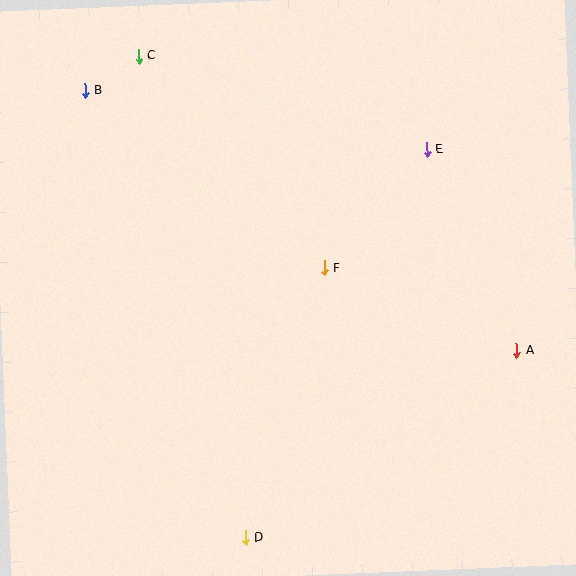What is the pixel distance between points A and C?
The distance between A and C is 479 pixels.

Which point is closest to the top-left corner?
Point B is closest to the top-left corner.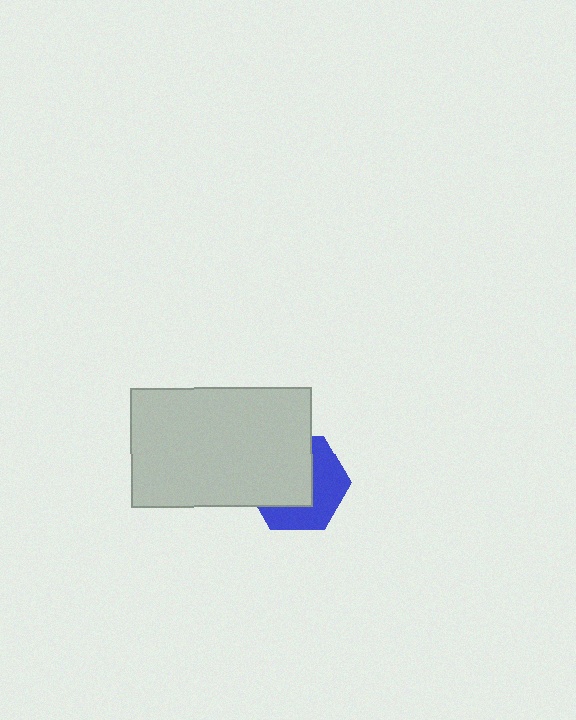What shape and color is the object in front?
The object in front is a light gray rectangle.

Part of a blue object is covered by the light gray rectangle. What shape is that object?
It is a hexagon.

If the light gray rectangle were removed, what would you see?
You would see the complete blue hexagon.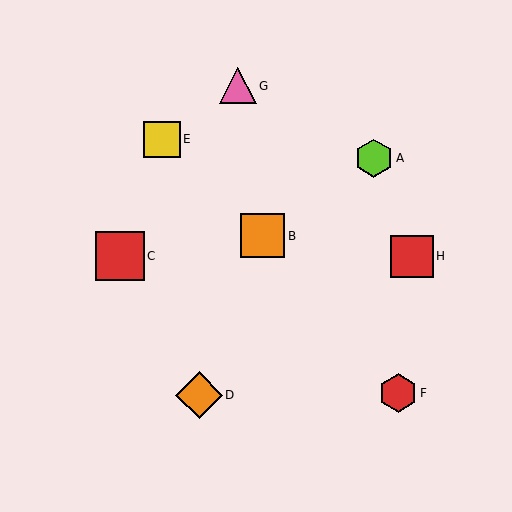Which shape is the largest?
The red square (labeled C) is the largest.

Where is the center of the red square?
The center of the red square is at (412, 256).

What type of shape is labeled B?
Shape B is an orange square.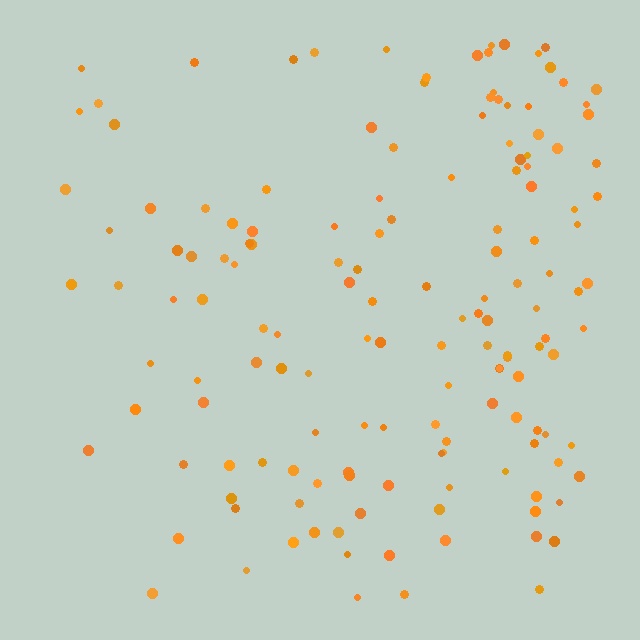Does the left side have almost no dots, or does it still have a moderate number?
Still a moderate number, just noticeably fewer than the right.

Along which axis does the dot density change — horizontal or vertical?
Horizontal.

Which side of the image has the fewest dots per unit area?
The left.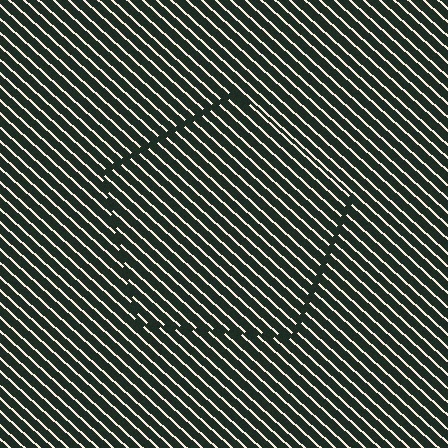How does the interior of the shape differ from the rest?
The interior of the shape contains the same grating, shifted by half a period — the contour is defined by the phase discontinuity where line-ends from the inner and outer gratings abut.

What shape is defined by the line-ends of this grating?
An illusory pentagon. The interior of the shape contains the same grating, shifted by half a period — the contour is defined by the phase discontinuity where line-ends from the inner and outer gratings abut.